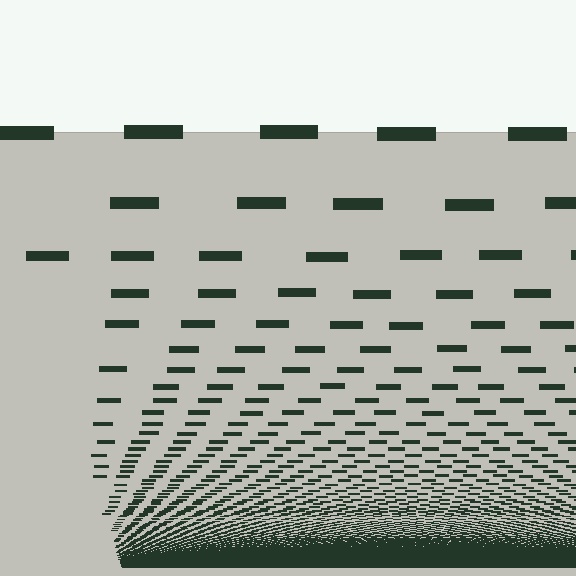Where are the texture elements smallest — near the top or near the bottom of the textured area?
Near the bottom.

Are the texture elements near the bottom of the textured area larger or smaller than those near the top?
Smaller. The gradient is inverted — elements near the bottom are smaller and denser.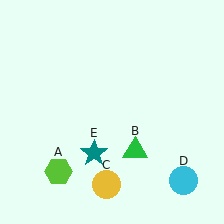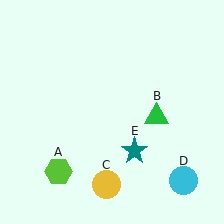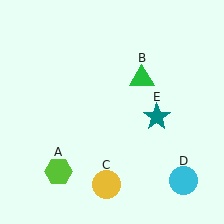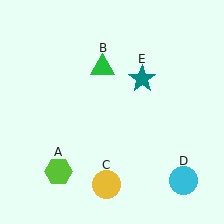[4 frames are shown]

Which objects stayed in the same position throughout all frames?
Lime hexagon (object A) and yellow circle (object C) and cyan circle (object D) remained stationary.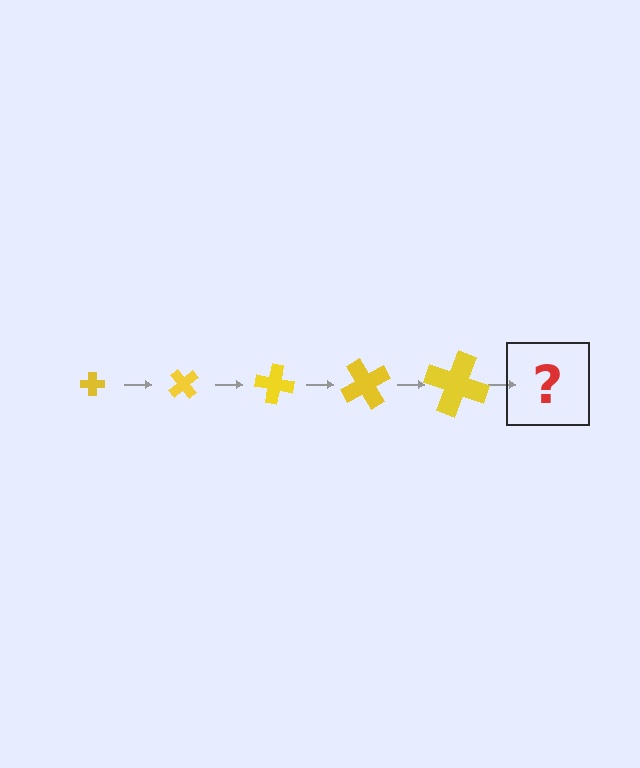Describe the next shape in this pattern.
It should be a cross, larger than the previous one and rotated 250 degrees from the start.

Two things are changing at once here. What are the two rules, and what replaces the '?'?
The two rules are that the cross grows larger each step and it rotates 50 degrees each step. The '?' should be a cross, larger than the previous one and rotated 250 degrees from the start.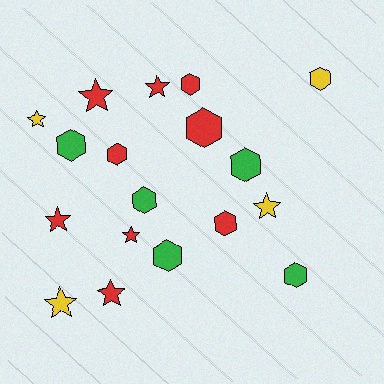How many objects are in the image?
There are 18 objects.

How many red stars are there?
There are 5 red stars.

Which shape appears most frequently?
Hexagon, with 10 objects.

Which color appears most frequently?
Red, with 9 objects.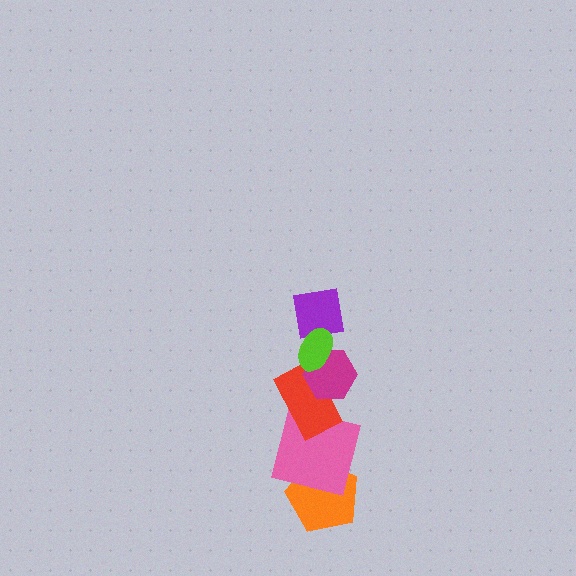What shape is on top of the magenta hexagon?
The purple square is on top of the magenta hexagon.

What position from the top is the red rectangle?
The red rectangle is 4th from the top.